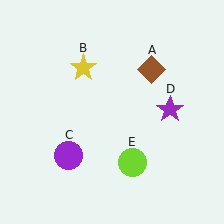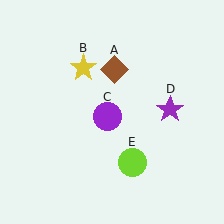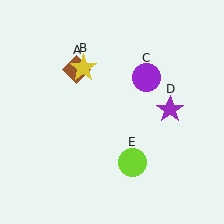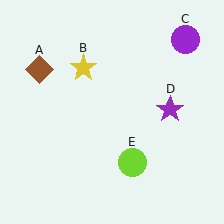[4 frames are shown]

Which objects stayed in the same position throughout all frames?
Yellow star (object B) and purple star (object D) and lime circle (object E) remained stationary.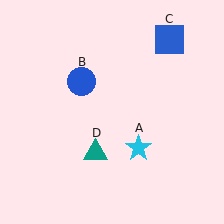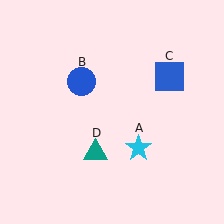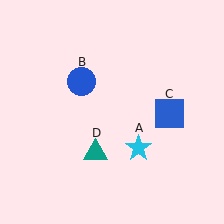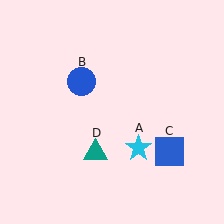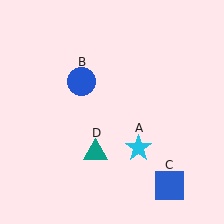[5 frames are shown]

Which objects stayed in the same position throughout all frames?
Cyan star (object A) and blue circle (object B) and teal triangle (object D) remained stationary.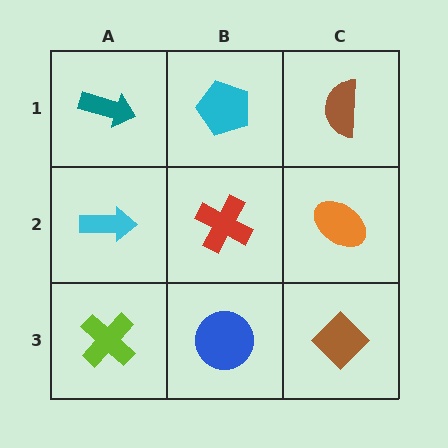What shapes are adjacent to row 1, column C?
An orange ellipse (row 2, column C), a cyan pentagon (row 1, column B).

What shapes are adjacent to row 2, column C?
A brown semicircle (row 1, column C), a brown diamond (row 3, column C), a red cross (row 2, column B).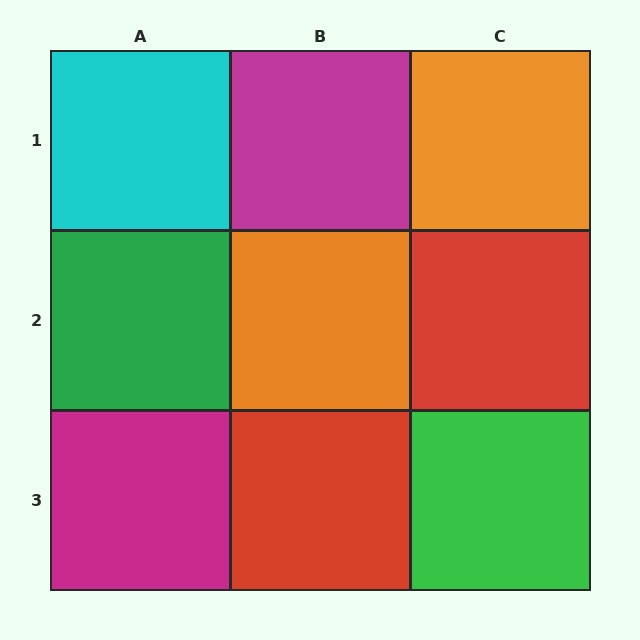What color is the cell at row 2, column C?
Red.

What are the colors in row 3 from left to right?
Magenta, red, green.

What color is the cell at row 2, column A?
Green.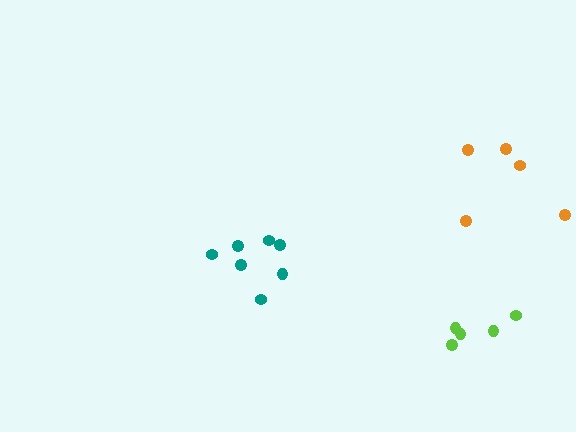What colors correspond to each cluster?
The clusters are colored: teal, lime, orange.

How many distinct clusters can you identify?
There are 3 distinct clusters.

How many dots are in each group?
Group 1: 7 dots, Group 2: 5 dots, Group 3: 5 dots (17 total).